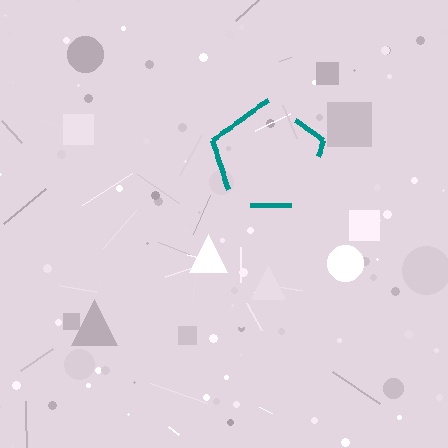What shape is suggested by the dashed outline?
The dashed outline suggests a pentagon.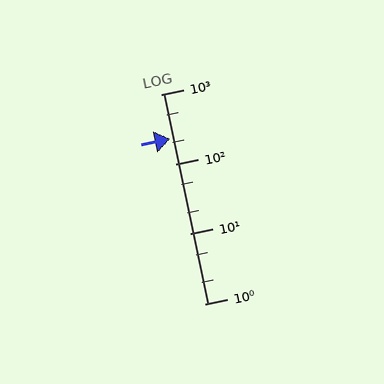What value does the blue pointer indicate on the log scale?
The pointer indicates approximately 230.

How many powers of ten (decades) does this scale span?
The scale spans 3 decades, from 1 to 1000.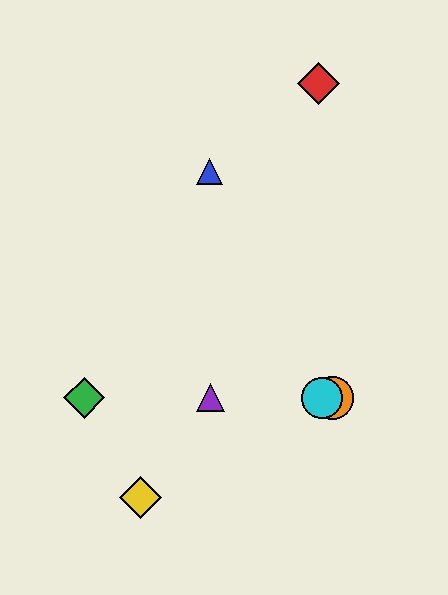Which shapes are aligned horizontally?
The green diamond, the purple triangle, the orange circle, the cyan circle are aligned horizontally.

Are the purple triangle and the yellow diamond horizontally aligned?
No, the purple triangle is at y≈398 and the yellow diamond is at y≈497.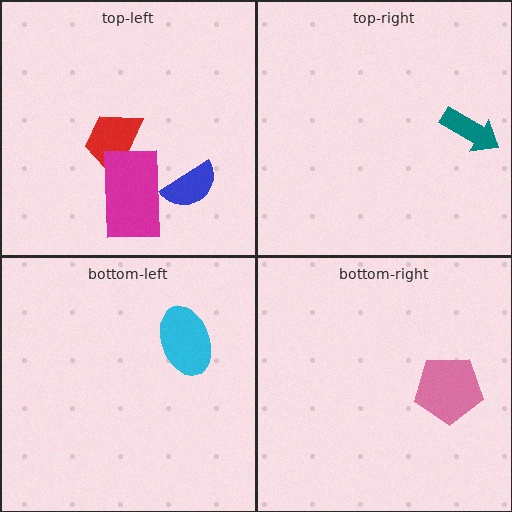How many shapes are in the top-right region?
1.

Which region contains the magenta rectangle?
The top-left region.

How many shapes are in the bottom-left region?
1.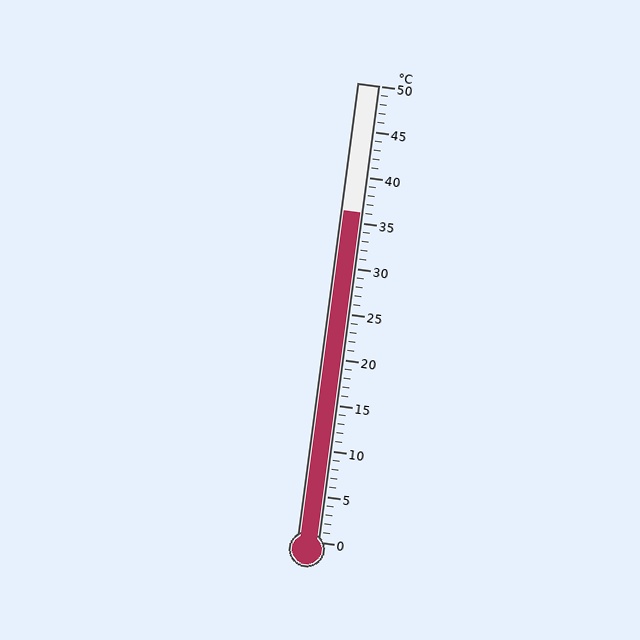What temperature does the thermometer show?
The thermometer shows approximately 36°C.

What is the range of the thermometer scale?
The thermometer scale ranges from 0°C to 50°C.